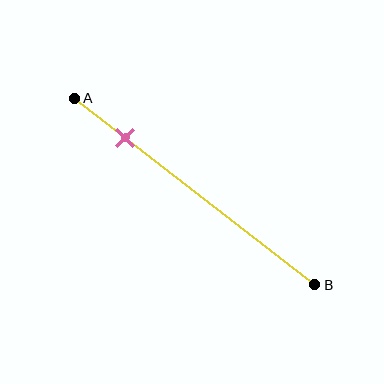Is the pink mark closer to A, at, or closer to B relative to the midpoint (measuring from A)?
The pink mark is closer to point A than the midpoint of segment AB.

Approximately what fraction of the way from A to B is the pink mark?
The pink mark is approximately 20% of the way from A to B.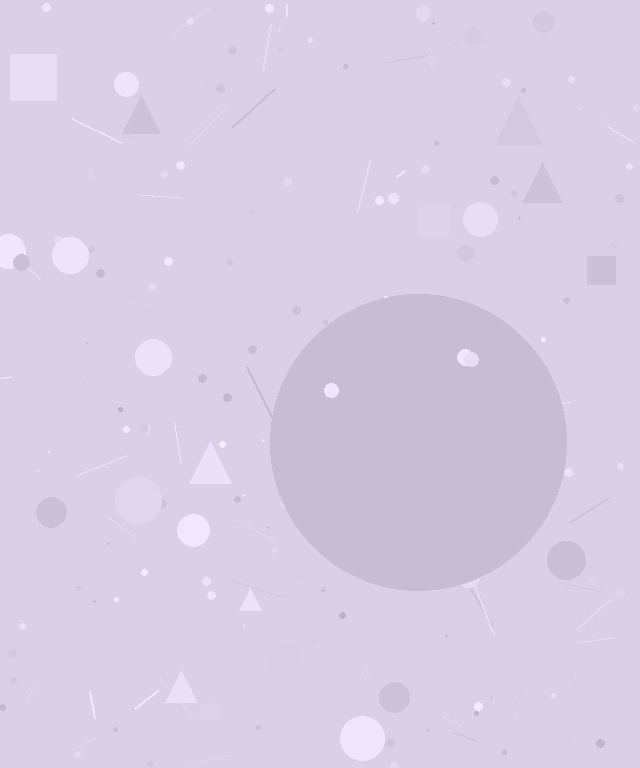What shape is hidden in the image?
A circle is hidden in the image.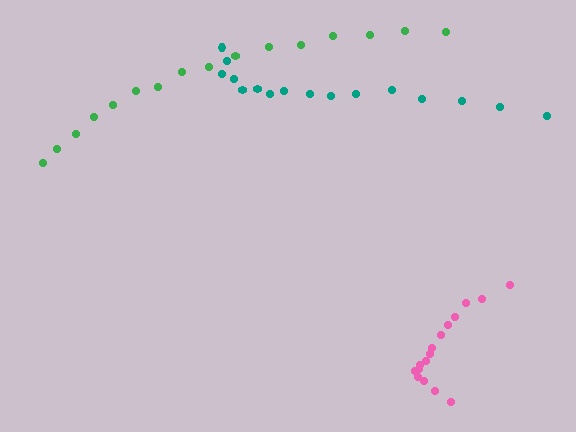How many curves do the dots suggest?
There are 3 distinct paths.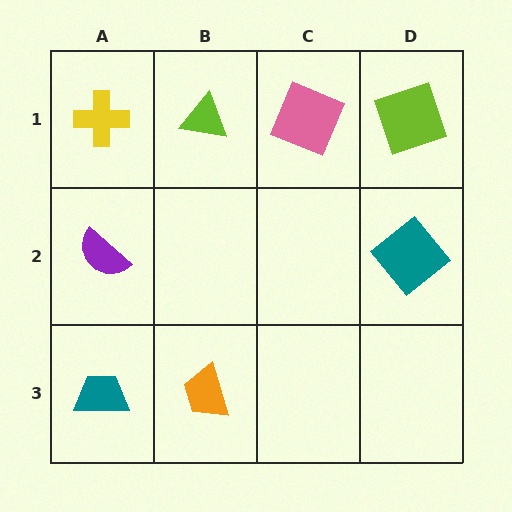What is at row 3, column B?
An orange trapezoid.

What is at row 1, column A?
A yellow cross.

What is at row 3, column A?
A teal trapezoid.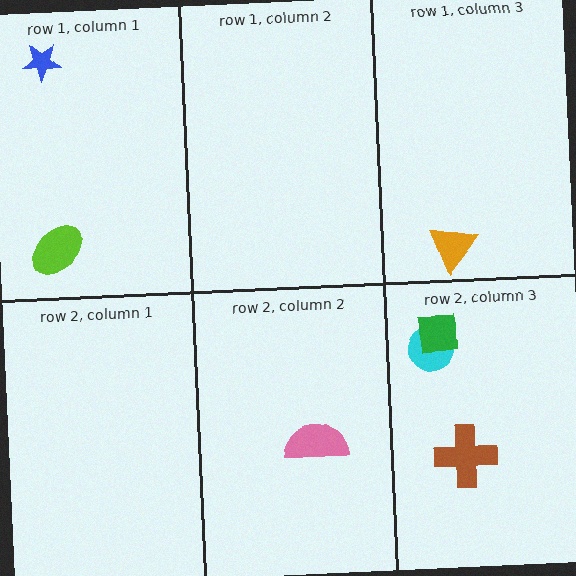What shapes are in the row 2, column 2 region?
The pink semicircle.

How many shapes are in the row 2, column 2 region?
1.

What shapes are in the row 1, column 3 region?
The orange triangle.